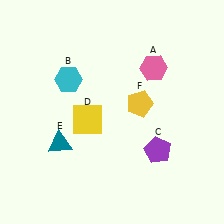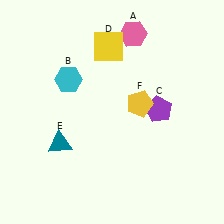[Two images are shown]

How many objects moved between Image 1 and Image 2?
3 objects moved between the two images.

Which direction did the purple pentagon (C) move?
The purple pentagon (C) moved up.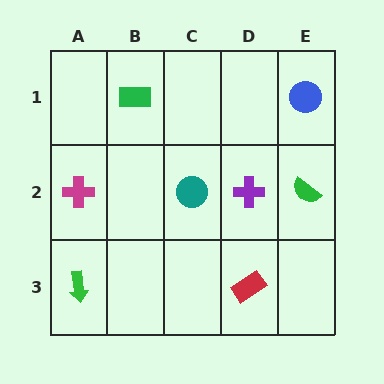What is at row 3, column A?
A green arrow.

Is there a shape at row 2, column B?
No, that cell is empty.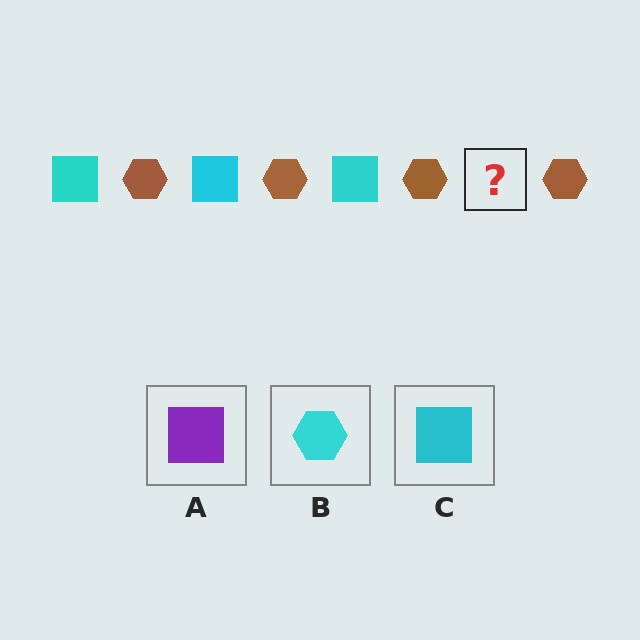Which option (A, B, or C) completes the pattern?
C.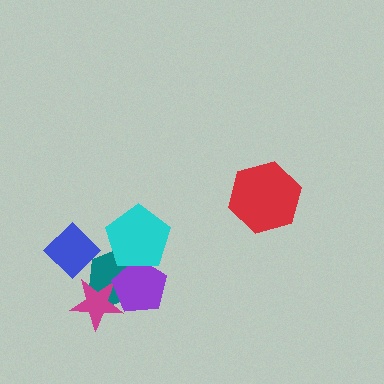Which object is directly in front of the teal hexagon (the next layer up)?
The magenta star is directly in front of the teal hexagon.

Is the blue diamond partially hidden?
Yes, it is partially covered by another shape.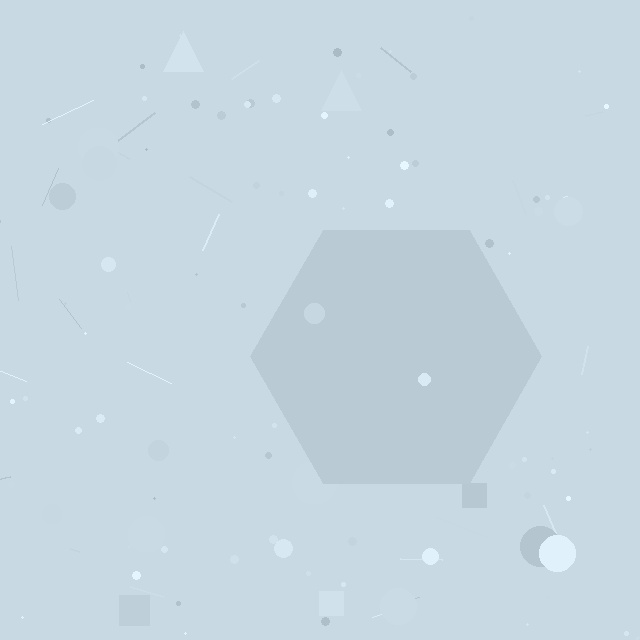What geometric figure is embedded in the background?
A hexagon is embedded in the background.